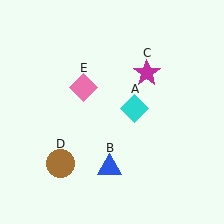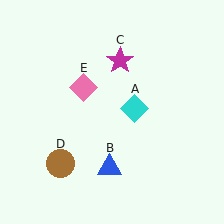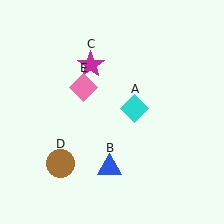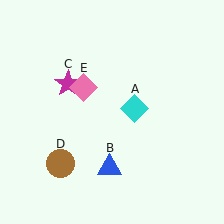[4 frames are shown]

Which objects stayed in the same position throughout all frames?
Cyan diamond (object A) and blue triangle (object B) and brown circle (object D) and pink diamond (object E) remained stationary.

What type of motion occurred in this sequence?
The magenta star (object C) rotated counterclockwise around the center of the scene.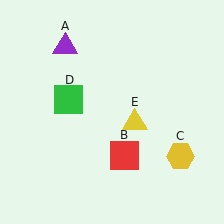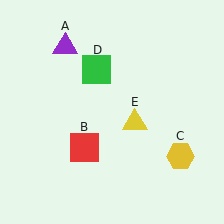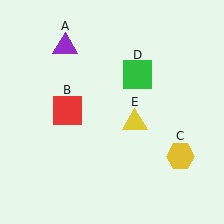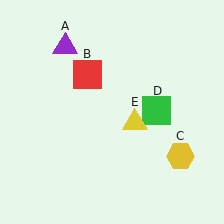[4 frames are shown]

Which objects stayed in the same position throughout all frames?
Purple triangle (object A) and yellow hexagon (object C) and yellow triangle (object E) remained stationary.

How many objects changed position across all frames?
2 objects changed position: red square (object B), green square (object D).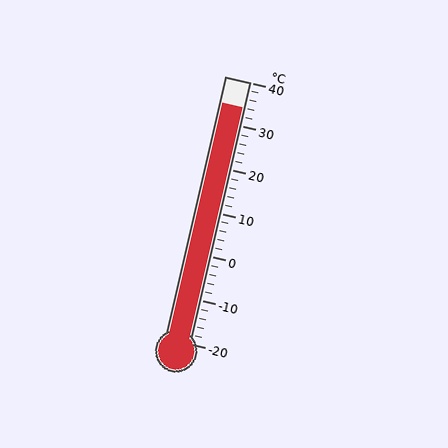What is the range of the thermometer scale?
The thermometer scale ranges from -20°C to 40°C.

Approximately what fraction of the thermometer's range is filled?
The thermometer is filled to approximately 90% of its range.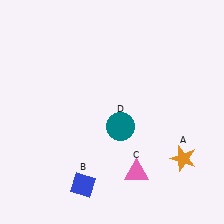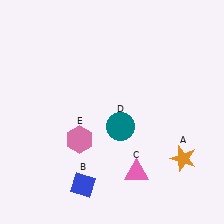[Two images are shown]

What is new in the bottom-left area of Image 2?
A pink hexagon (E) was added in the bottom-left area of Image 2.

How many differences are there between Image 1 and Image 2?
There is 1 difference between the two images.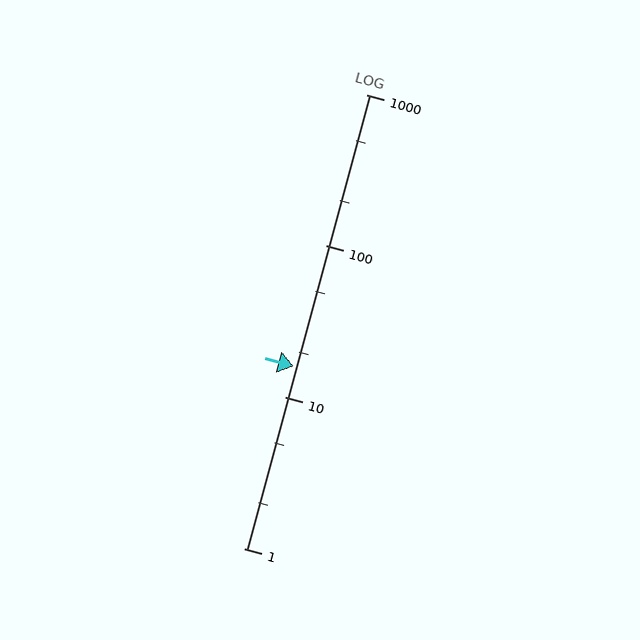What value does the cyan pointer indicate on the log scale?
The pointer indicates approximately 16.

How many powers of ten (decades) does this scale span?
The scale spans 3 decades, from 1 to 1000.